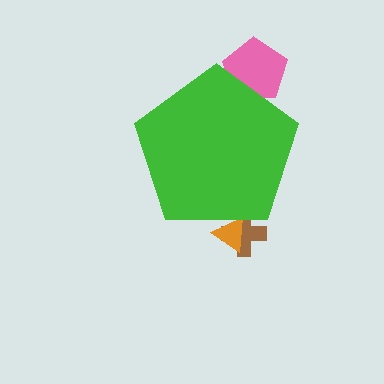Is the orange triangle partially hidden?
Yes, the orange triangle is partially hidden behind the green pentagon.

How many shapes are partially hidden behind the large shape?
3 shapes are partially hidden.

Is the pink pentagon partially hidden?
Yes, the pink pentagon is partially hidden behind the green pentagon.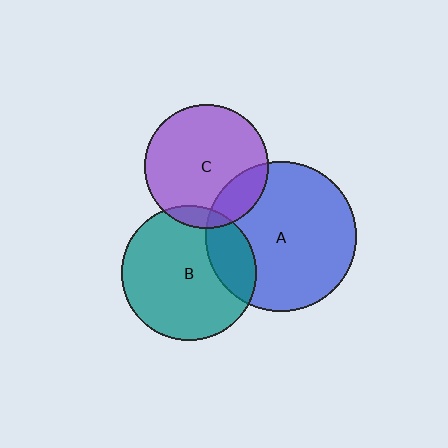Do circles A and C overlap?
Yes.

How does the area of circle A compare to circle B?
Approximately 1.2 times.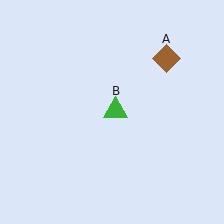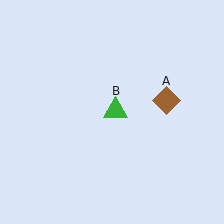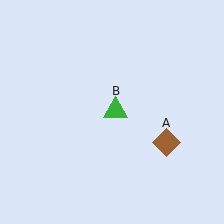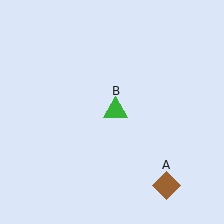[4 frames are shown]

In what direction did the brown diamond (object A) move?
The brown diamond (object A) moved down.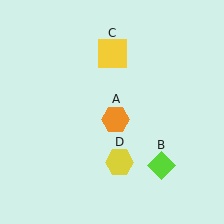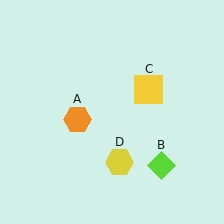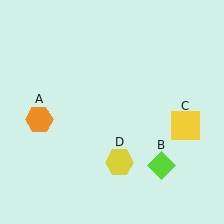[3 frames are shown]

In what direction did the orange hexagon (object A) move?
The orange hexagon (object A) moved left.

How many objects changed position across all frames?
2 objects changed position: orange hexagon (object A), yellow square (object C).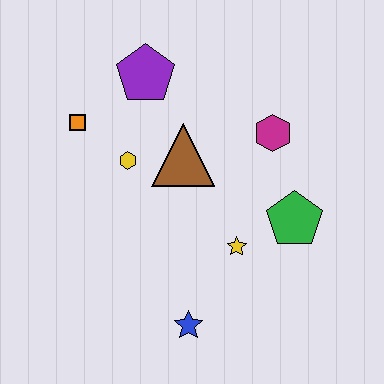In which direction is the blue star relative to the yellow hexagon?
The blue star is below the yellow hexagon.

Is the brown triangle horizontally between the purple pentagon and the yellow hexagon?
No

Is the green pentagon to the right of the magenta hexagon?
Yes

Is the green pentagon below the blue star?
No